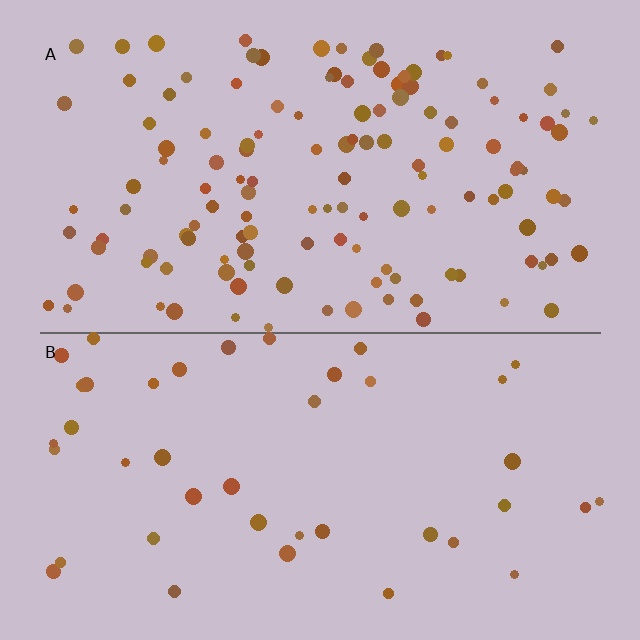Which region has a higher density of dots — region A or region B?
A (the top).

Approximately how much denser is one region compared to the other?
Approximately 3.0× — region A over region B.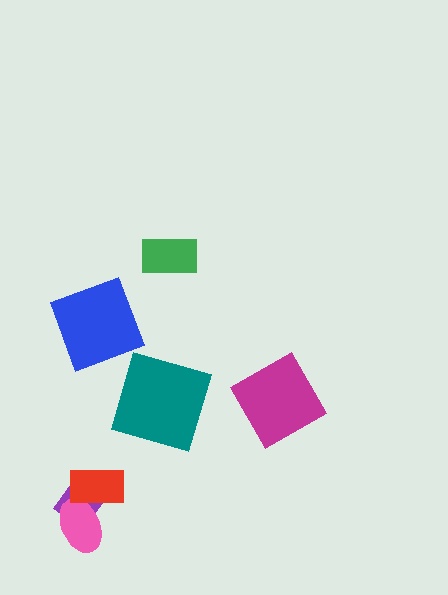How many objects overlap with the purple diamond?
2 objects overlap with the purple diamond.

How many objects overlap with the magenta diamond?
0 objects overlap with the magenta diamond.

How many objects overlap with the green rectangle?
0 objects overlap with the green rectangle.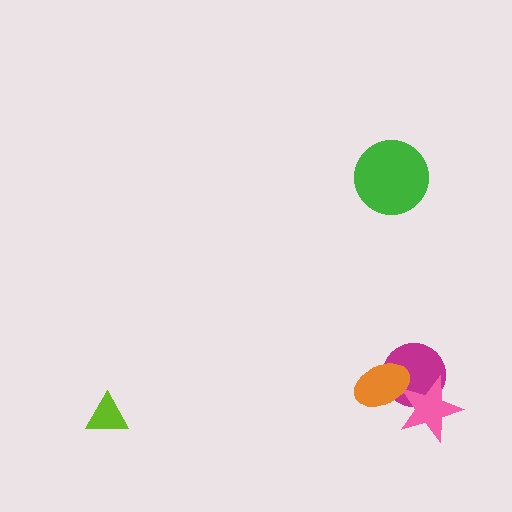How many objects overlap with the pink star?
2 objects overlap with the pink star.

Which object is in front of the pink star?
The orange ellipse is in front of the pink star.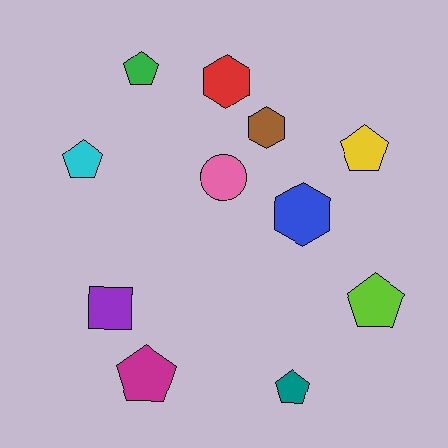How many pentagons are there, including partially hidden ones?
There are 6 pentagons.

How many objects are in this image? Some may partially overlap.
There are 11 objects.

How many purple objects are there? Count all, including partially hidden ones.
There is 1 purple object.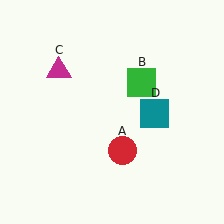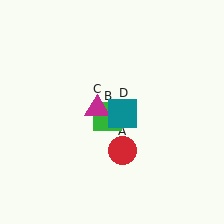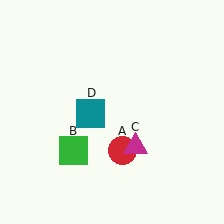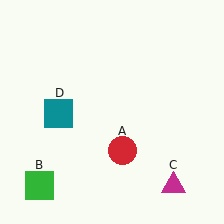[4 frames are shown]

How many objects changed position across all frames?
3 objects changed position: green square (object B), magenta triangle (object C), teal square (object D).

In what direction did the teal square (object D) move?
The teal square (object D) moved left.